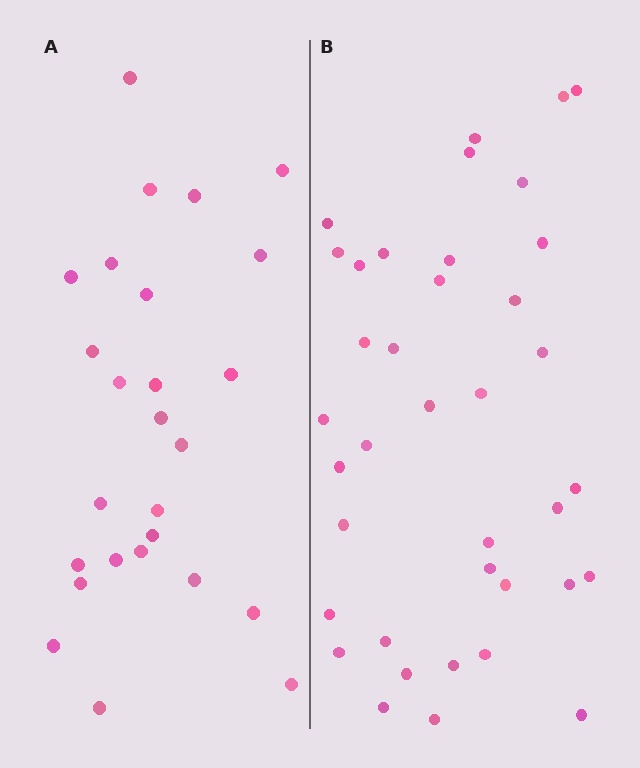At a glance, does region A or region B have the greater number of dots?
Region B (the right region) has more dots.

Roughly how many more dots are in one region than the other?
Region B has roughly 12 or so more dots than region A.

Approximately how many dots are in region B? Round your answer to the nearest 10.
About 40 dots. (The exact count is 38, which rounds to 40.)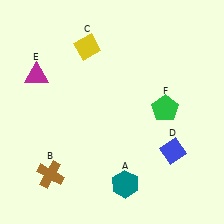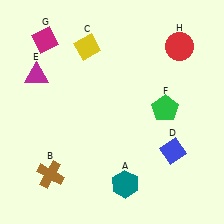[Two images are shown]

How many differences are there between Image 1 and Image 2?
There are 2 differences between the two images.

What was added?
A magenta diamond (G), a red circle (H) were added in Image 2.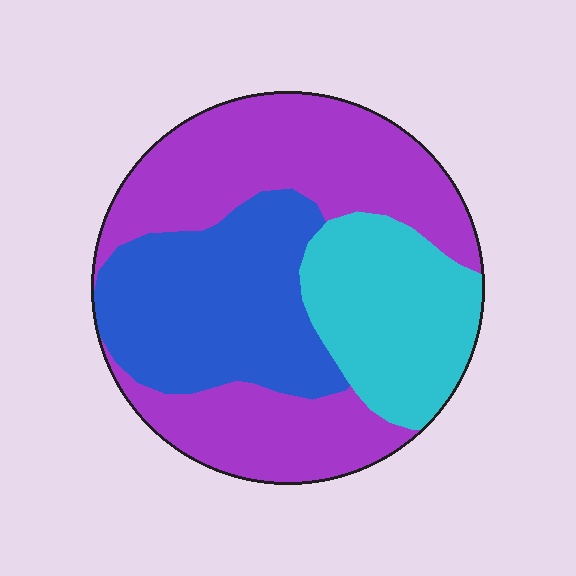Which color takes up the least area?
Cyan, at roughly 25%.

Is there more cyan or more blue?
Blue.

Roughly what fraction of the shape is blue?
Blue covers around 30% of the shape.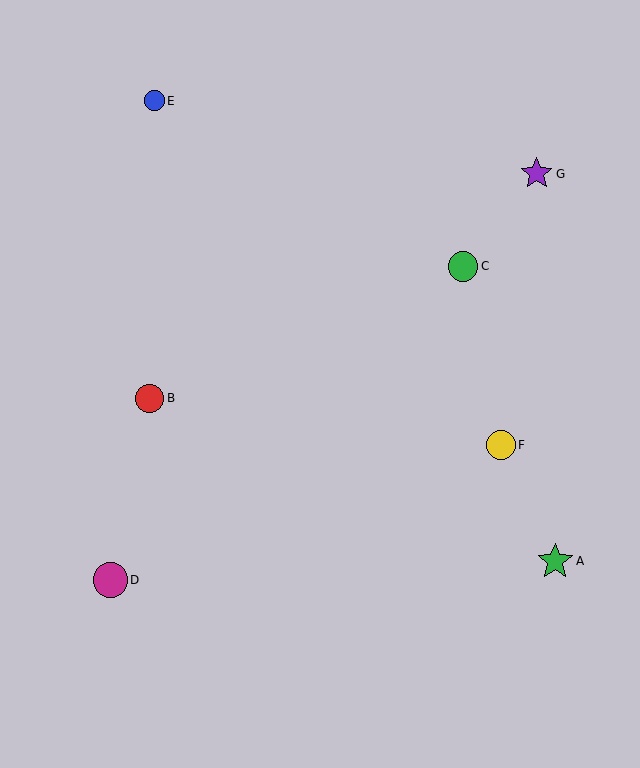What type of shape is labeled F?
Shape F is a yellow circle.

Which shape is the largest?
The green star (labeled A) is the largest.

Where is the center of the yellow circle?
The center of the yellow circle is at (501, 445).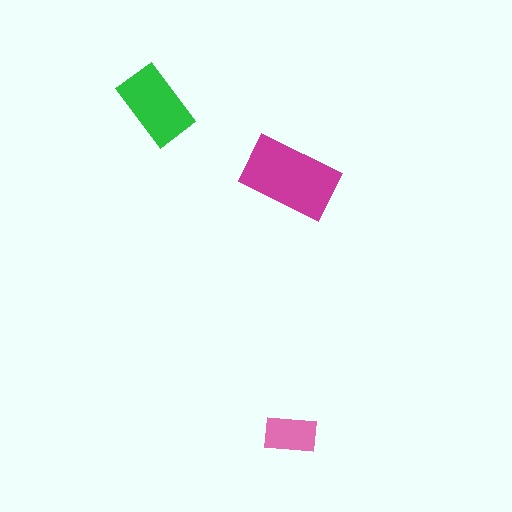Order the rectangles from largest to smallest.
the magenta one, the green one, the pink one.